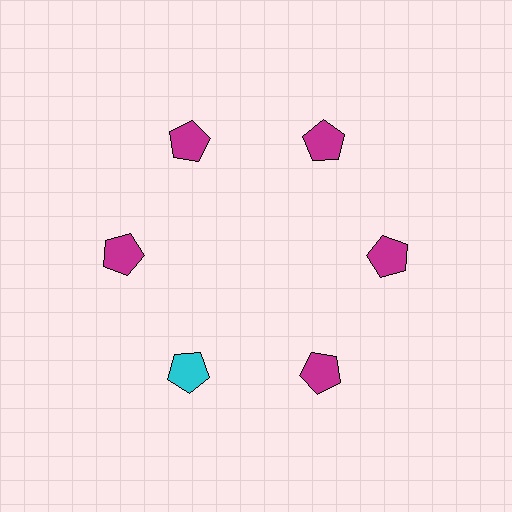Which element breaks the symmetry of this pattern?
The cyan pentagon at roughly the 7 o'clock position breaks the symmetry. All other shapes are magenta pentagons.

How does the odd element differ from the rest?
It has a different color: cyan instead of magenta.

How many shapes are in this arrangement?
There are 6 shapes arranged in a ring pattern.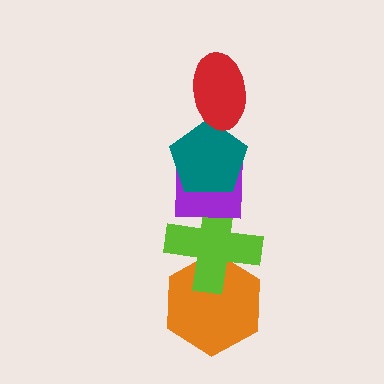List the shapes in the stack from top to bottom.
From top to bottom: the red ellipse, the teal pentagon, the purple square, the lime cross, the orange hexagon.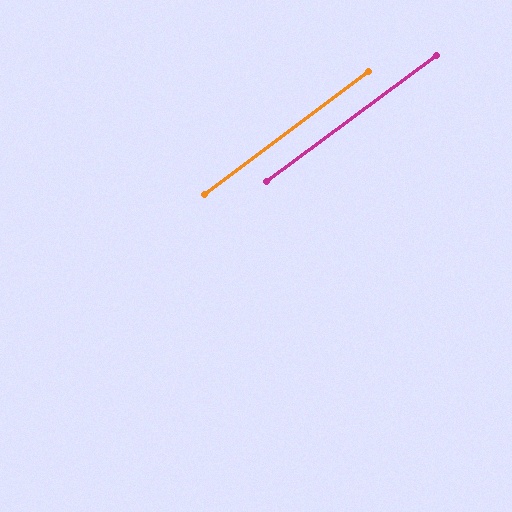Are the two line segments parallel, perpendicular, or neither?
Parallel — their directions differ by only 0.3°.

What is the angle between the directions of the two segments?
Approximately 0 degrees.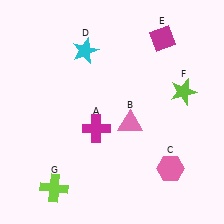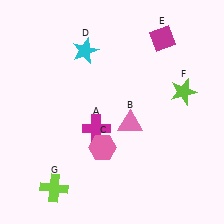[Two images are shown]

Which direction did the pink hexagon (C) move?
The pink hexagon (C) moved left.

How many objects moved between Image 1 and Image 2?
1 object moved between the two images.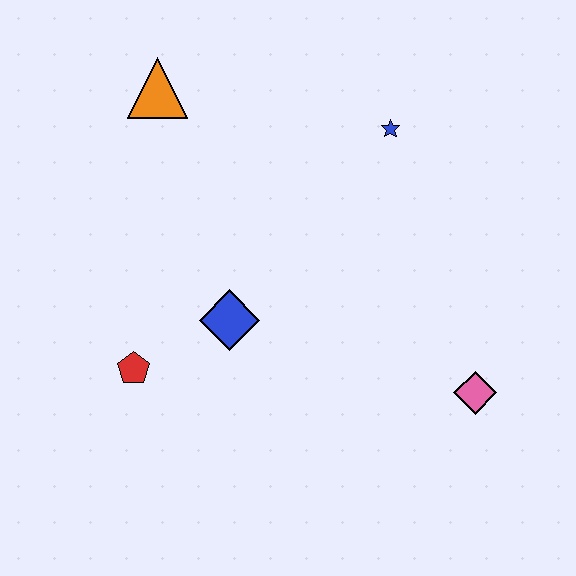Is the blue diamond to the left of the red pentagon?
No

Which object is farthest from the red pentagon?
The blue star is farthest from the red pentagon.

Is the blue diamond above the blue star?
No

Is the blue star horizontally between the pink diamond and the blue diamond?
Yes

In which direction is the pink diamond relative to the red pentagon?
The pink diamond is to the right of the red pentagon.